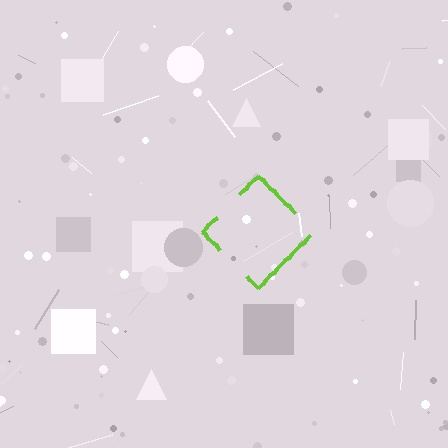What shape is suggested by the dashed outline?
The dashed outline suggests a diamond.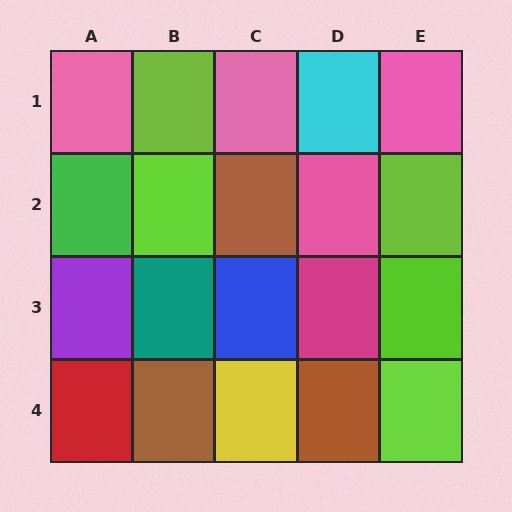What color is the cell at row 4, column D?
Brown.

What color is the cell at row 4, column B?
Brown.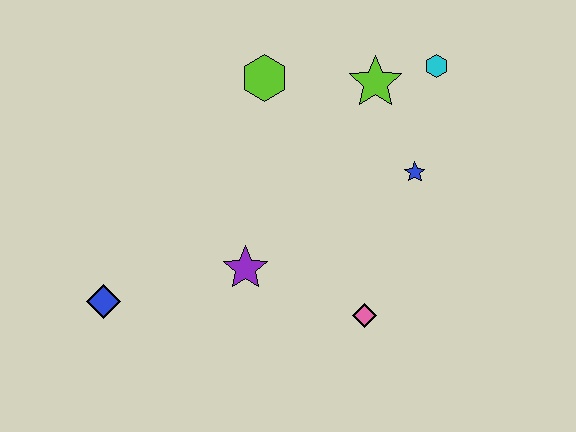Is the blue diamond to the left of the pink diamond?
Yes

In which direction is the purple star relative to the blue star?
The purple star is to the left of the blue star.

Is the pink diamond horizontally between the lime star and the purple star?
Yes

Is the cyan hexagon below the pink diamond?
No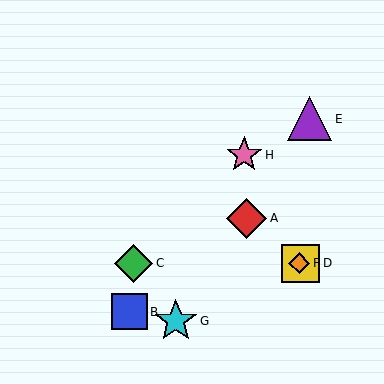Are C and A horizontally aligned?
No, C is at y≈263 and A is at y≈218.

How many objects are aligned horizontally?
3 objects (C, D, F) are aligned horizontally.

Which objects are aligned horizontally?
Objects C, D, F are aligned horizontally.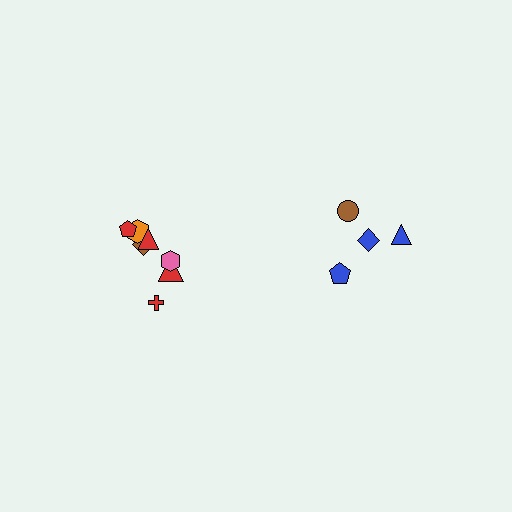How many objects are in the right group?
There are 4 objects.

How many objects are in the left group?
There are 7 objects.